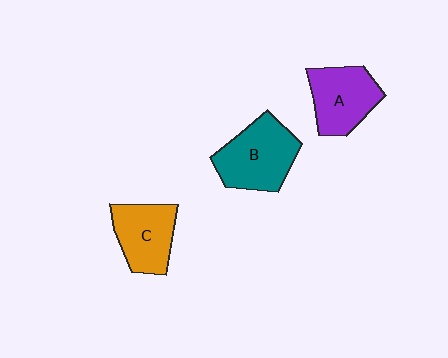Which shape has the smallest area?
Shape C (orange).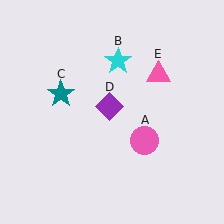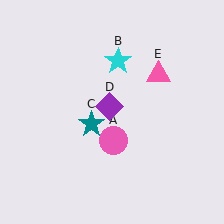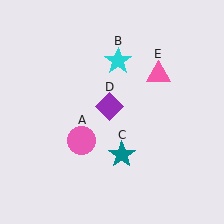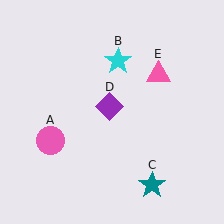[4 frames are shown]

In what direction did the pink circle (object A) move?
The pink circle (object A) moved left.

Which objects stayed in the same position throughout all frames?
Cyan star (object B) and purple diamond (object D) and pink triangle (object E) remained stationary.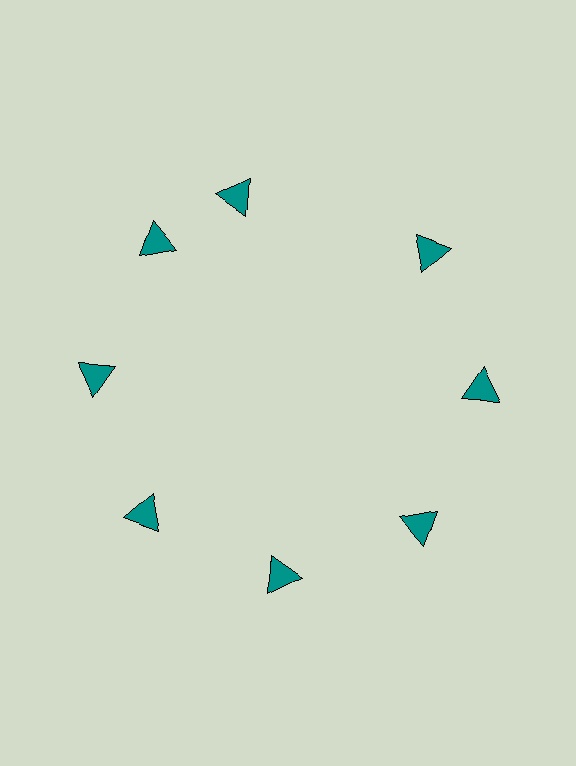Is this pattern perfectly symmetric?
No. The 8 teal triangles are arranged in a ring, but one element near the 12 o'clock position is rotated out of alignment along the ring, breaking the 8-fold rotational symmetry.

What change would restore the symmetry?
The symmetry would be restored by rotating it back into even spacing with its neighbors so that all 8 triangles sit at equal angles and equal distance from the center.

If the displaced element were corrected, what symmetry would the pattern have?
It would have 8-fold rotational symmetry — the pattern would map onto itself every 45 degrees.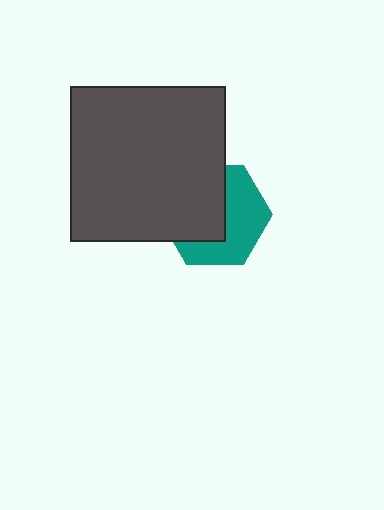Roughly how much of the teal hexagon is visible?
About half of it is visible (roughly 51%).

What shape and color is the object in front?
The object in front is a dark gray square.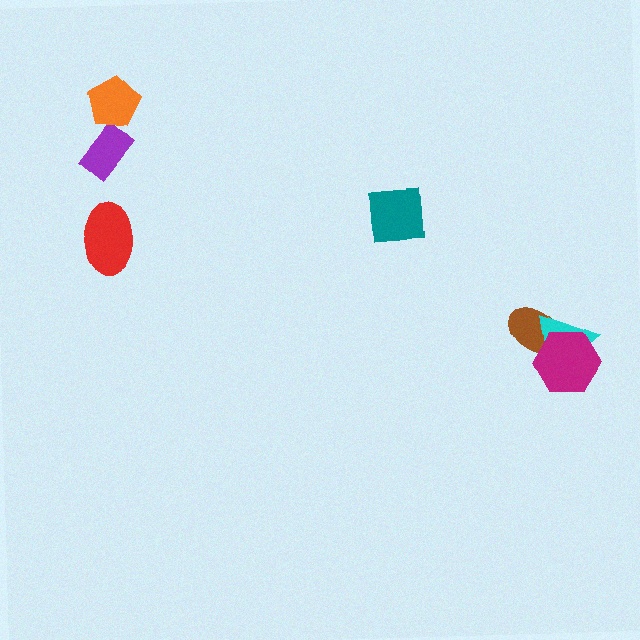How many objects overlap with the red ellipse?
0 objects overlap with the red ellipse.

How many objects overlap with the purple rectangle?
0 objects overlap with the purple rectangle.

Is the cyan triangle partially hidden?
Yes, it is partially covered by another shape.